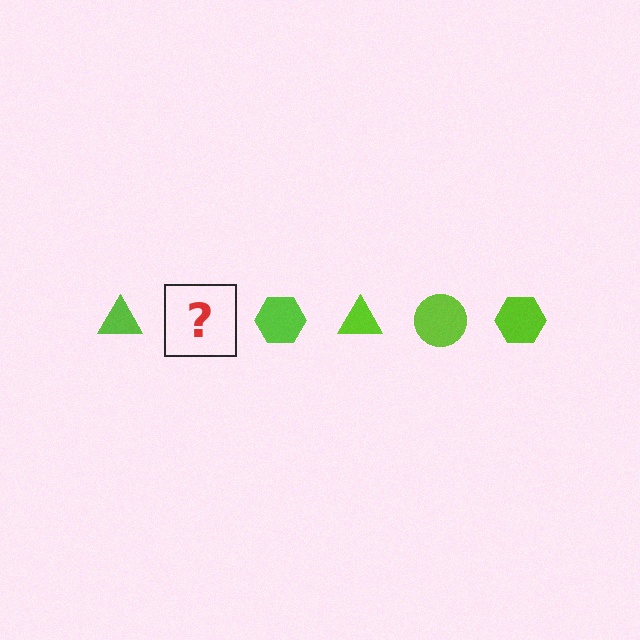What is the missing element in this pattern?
The missing element is a lime circle.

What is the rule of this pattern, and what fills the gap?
The rule is that the pattern cycles through triangle, circle, hexagon shapes in lime. The gap should be filled with a lime circle.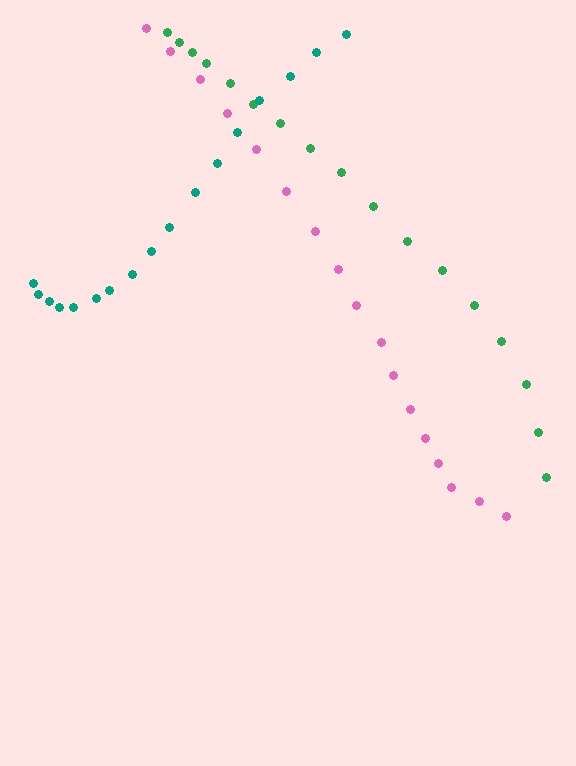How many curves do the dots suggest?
There are 3 distinct paths.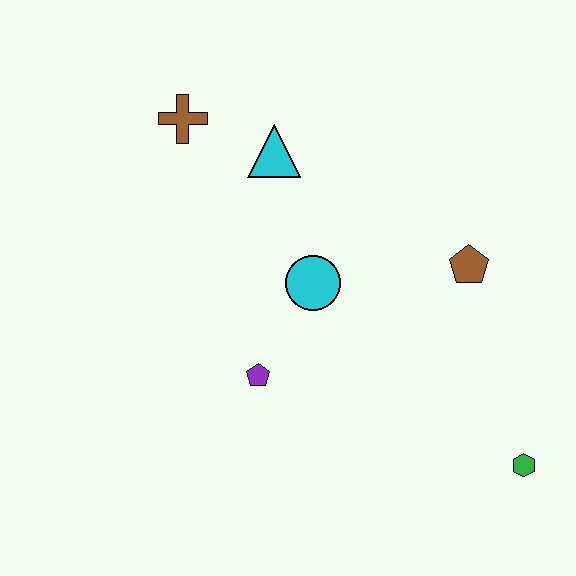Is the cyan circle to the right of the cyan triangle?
Yes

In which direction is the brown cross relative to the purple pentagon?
The brown cross is above the purple pentagon.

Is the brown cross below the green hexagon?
No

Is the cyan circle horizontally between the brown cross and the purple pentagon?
No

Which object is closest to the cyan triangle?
The brown cross is closest to the cyan triangle.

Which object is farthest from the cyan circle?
The green hexagon is farthest from the cyan circle.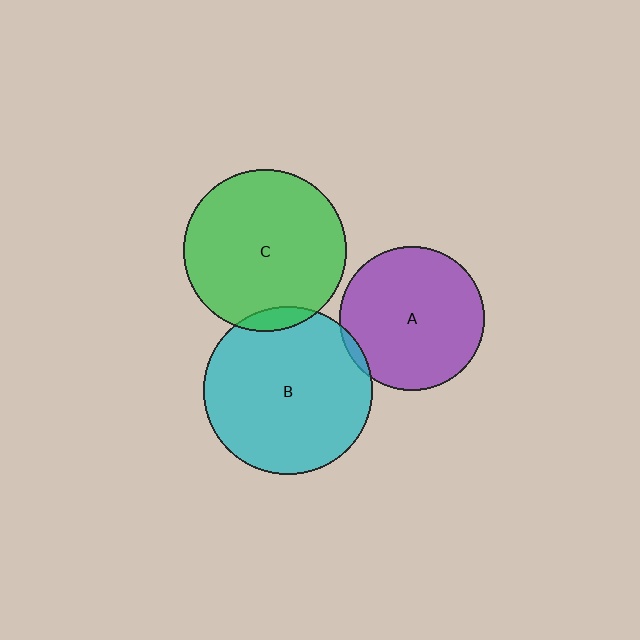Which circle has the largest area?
Circle B (cyan).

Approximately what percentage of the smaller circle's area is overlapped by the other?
Approximately 5%.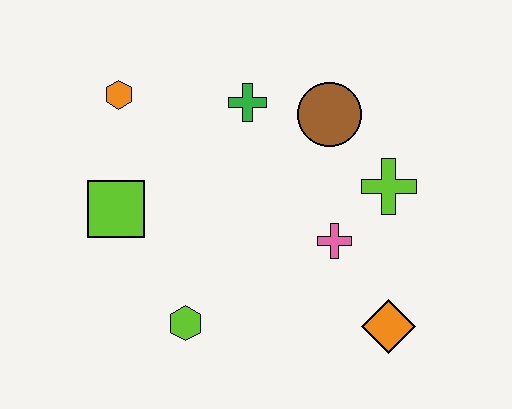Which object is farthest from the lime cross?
The orange hexagon is farthest from the lime cross.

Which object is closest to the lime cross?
The pink cross is closest to the lime cross.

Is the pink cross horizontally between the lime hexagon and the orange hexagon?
No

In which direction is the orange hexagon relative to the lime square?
The orange hexagon is above the lime square.